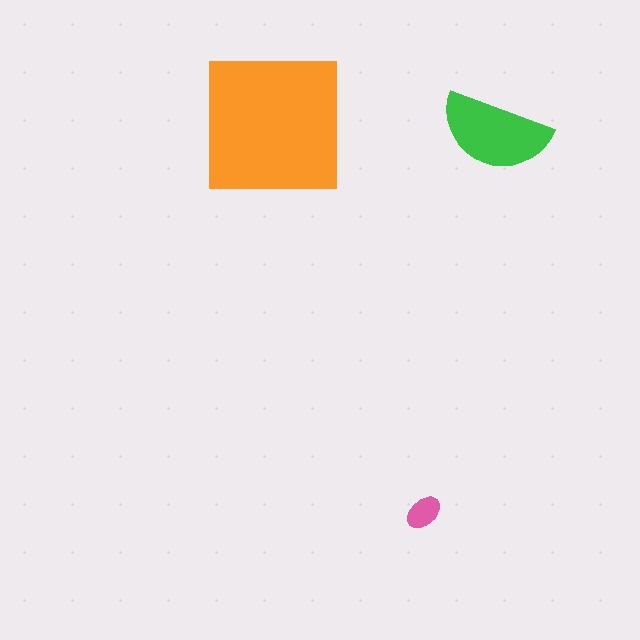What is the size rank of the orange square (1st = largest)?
1st.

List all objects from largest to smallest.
The orange square, the green semicircle, the pink ellipse.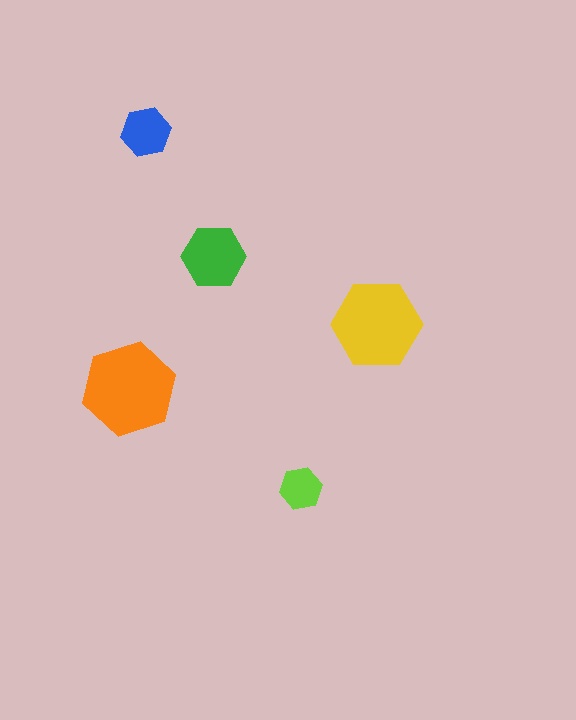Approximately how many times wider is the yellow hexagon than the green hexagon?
About 1.5 times wider.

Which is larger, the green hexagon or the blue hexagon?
The green one.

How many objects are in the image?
There are 5 objects in the image.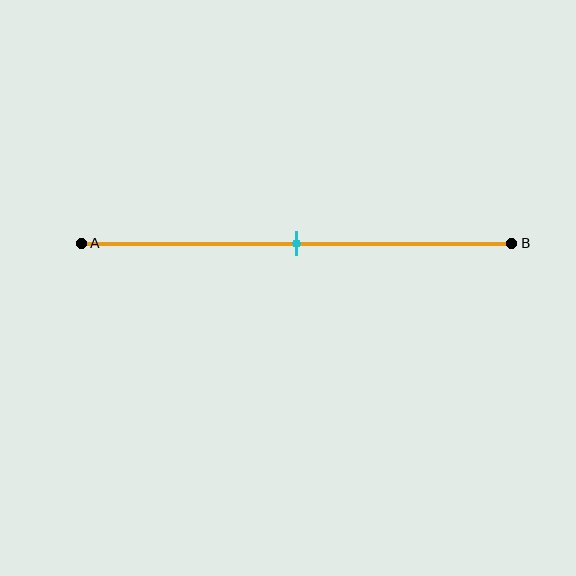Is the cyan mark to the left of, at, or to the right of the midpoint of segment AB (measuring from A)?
The cyan mark is approximately at the midpoint of segment AB.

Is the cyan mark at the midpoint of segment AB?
Yes, the mark is approximately at the midpoint.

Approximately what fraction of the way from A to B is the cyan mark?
The cyan mark is approximately 50% of the way from A to B.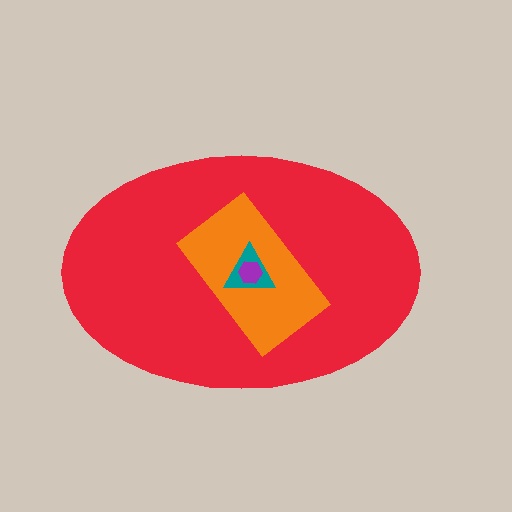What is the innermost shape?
The purple hexagon.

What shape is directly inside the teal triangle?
The purple hexagon.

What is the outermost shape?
The red ellipse.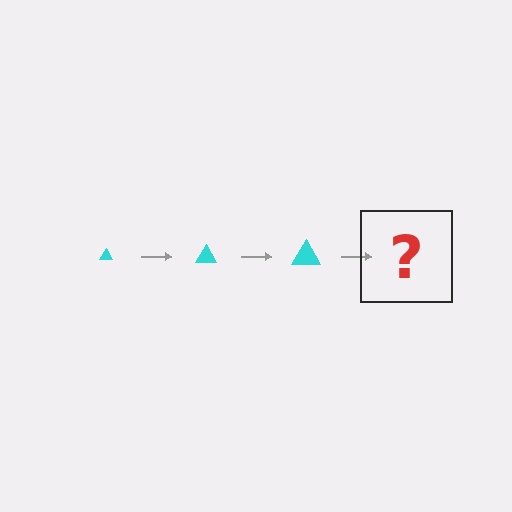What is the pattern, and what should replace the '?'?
The pattern is that the triangle gets progressively larger each step. The '?' should be a cyan triangle, larger than the previous one.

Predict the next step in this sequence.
The next step is a cyan triangle, larger than the previous one.